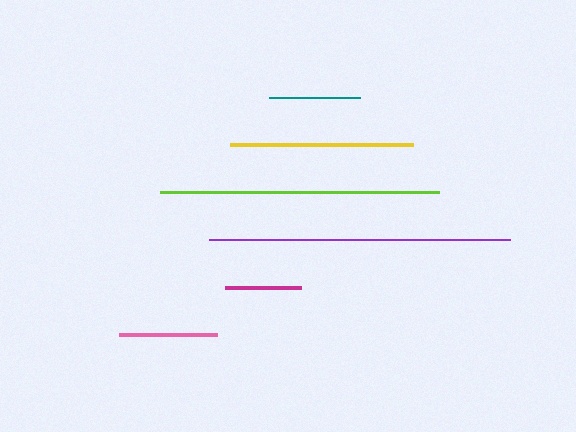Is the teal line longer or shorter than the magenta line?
The teal line is longer than the magenta line.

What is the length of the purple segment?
The purple segment is approximately 302 pixels long.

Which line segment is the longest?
The purple line is the longest at approximately 302 pixels.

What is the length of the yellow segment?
The yellow segment is approximately 183 pixels long.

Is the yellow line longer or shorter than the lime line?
The lime line is longer than the yellow line.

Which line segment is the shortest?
The magenta line is the shortest at approximately 75 pixels.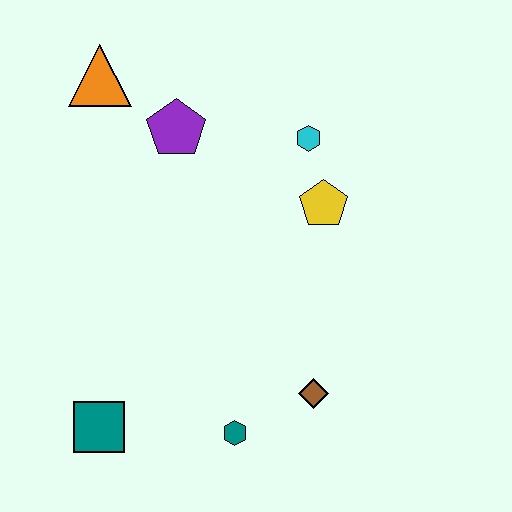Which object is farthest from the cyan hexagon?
The teal square is farthest from the cyan hexagon.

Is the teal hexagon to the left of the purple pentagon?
No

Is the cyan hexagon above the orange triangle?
No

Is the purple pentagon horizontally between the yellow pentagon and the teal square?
Yes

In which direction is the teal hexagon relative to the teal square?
The teal hexagon is to the right of the teal square.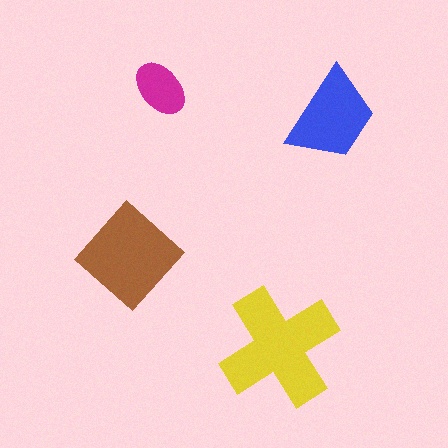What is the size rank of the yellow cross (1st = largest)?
1st.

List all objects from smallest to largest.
The magenta ellipse, the blue trapezoid, the brown diamond, the yellow cross.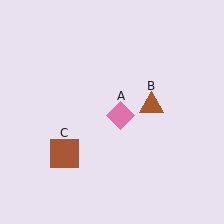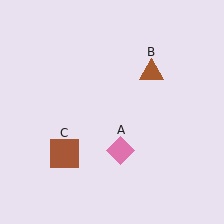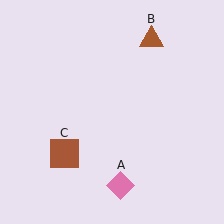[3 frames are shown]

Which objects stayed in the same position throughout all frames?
Brown square (object C) remained stationary.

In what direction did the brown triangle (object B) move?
The brown triangle (object B) moved up.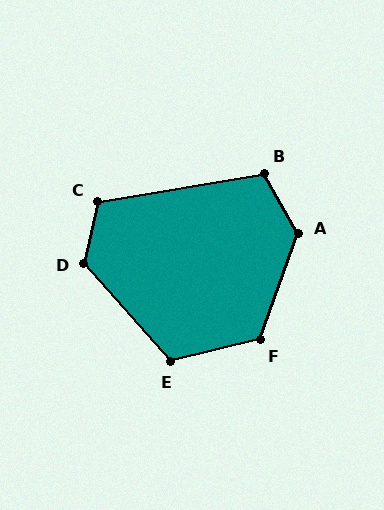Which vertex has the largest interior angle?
A, at approximately 130 degrees.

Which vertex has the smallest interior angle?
B, at approximately 110 degrees.